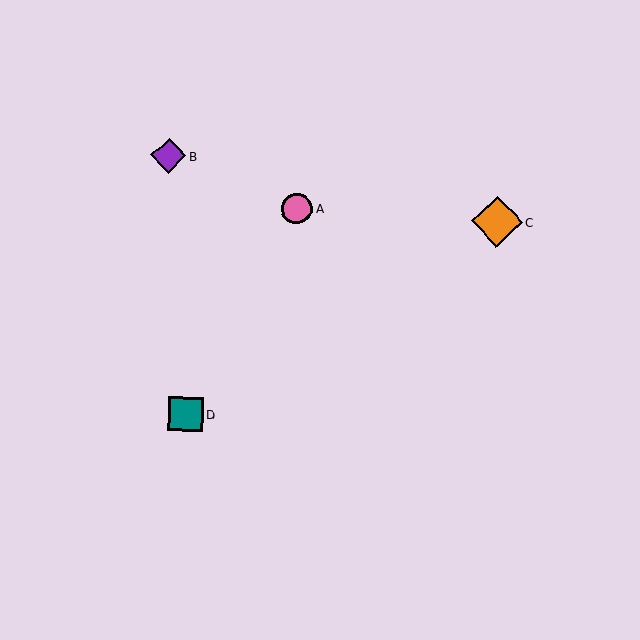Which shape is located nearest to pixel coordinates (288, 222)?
The pink circle (labeled A) at (297, 209) is nearest to that location.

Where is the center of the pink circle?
The center of the pink circle is at (297, 209).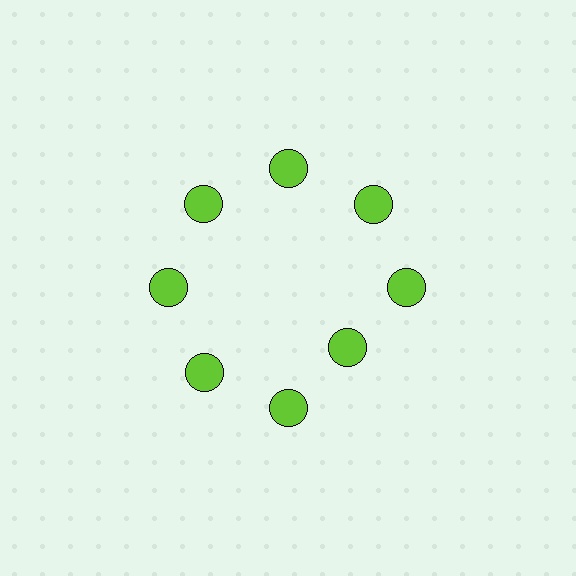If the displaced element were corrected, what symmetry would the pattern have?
It would have 8-fold rotational symmetry — the pattern would map onto itself every 45 degrees.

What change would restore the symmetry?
The symmetry would be restored by moving it outward, back onto the ring so that all 8 circles sit at equal angles and equal distance from the center.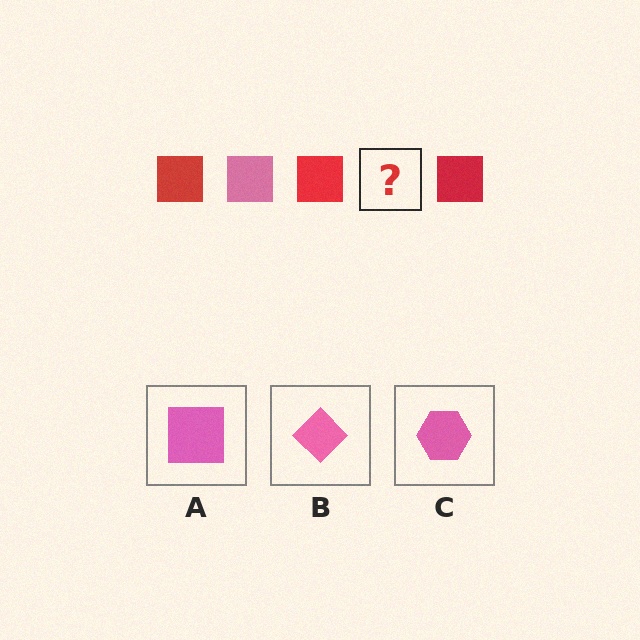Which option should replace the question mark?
Option A.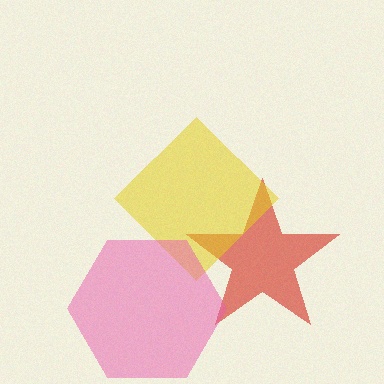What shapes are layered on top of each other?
The layered shapes are: a red star, a yellow diamond, a pink hexagon.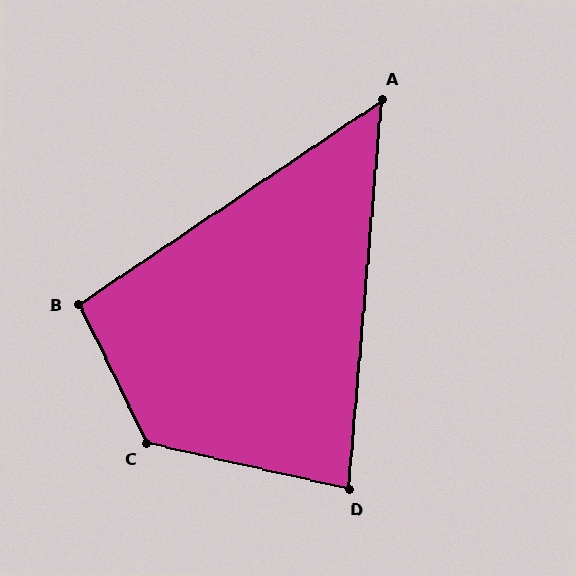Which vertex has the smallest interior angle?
A, at approximately 51 degrees.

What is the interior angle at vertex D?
Approximately 82 degrees (acute).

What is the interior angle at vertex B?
Approximately 98 degrees (obtuse).